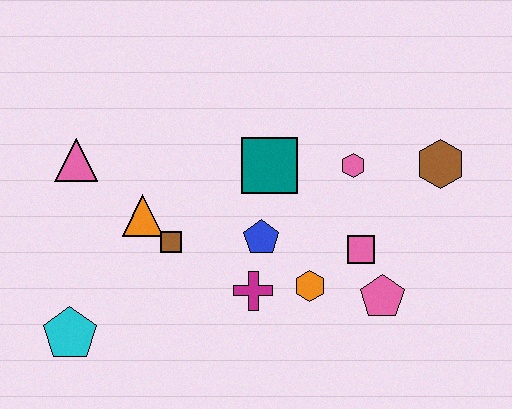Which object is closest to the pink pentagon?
The pink square is closest to the pink pentagon.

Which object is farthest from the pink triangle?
The brown hexagon is farthest from the pink triangle.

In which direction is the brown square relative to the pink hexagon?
The brown square is to the left of the pink hexagon.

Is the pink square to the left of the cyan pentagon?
No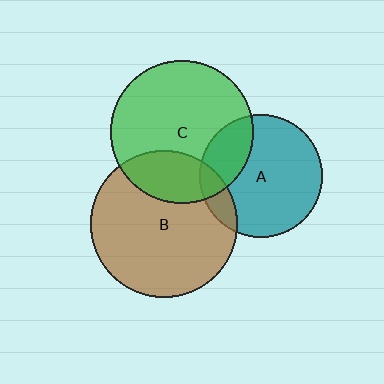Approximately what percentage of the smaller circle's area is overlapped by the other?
Approximately 25%.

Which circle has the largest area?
Circle B (brown).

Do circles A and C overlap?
Yes.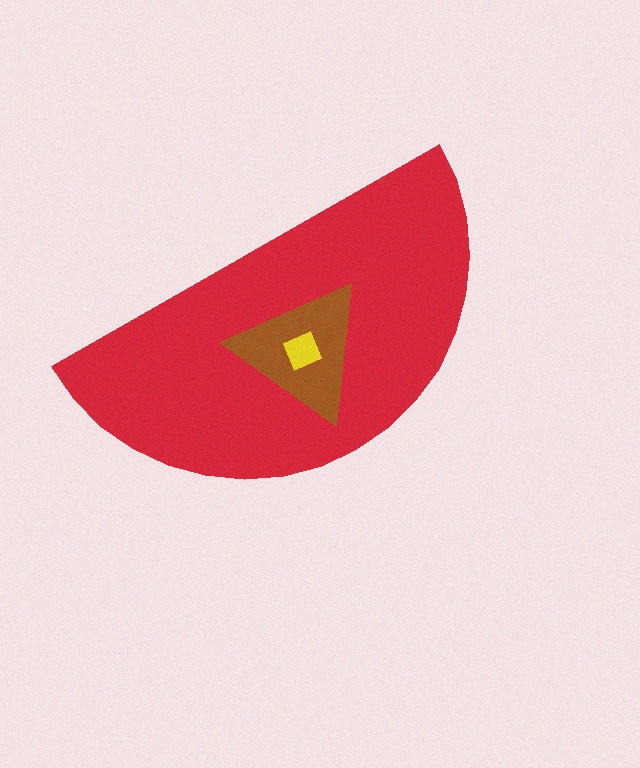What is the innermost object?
The yellow diamond.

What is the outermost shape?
The red semicircle.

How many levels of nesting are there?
3.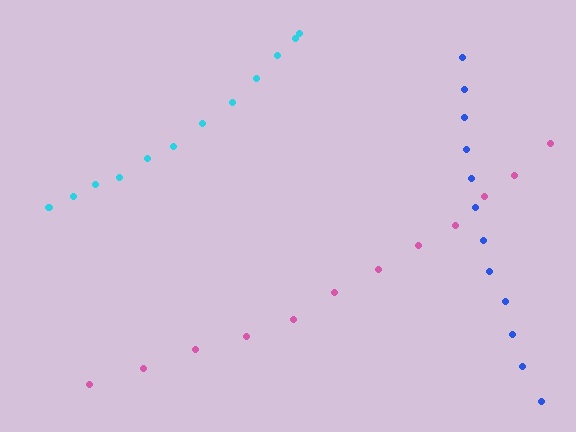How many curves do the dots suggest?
There are 3 distinct paths.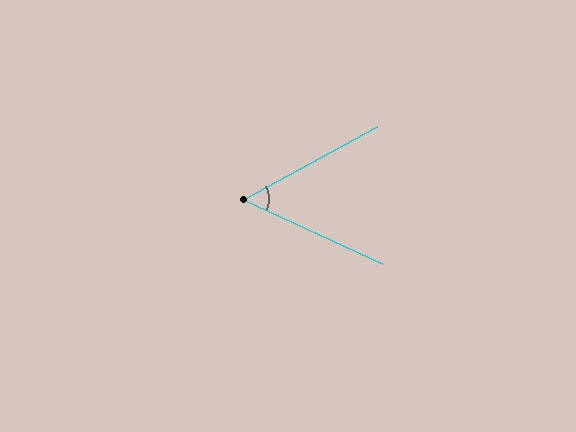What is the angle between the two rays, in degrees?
Approximately 53 degrees.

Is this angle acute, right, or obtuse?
It is acute.